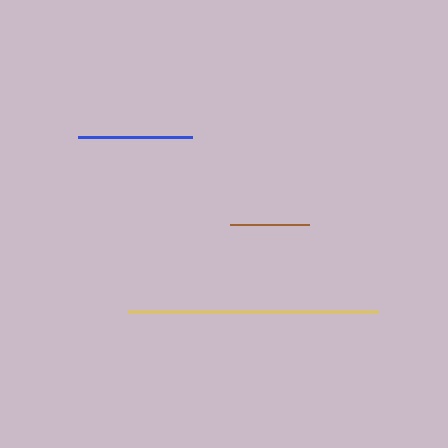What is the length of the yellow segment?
The yellow segment is approximately 250 pixels long.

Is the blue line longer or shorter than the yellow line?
The yellow line is longer than the blue line.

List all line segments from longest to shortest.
From longest to shortest: yellow, blue, brown.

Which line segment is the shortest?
The brown line is the shortest at approximately 79 pixels.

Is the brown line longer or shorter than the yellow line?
The yellow line is longer than the brown line.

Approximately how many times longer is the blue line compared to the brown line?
The blue line is approximately 1.5 times the length of the brown line.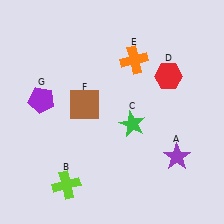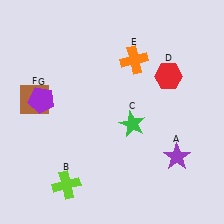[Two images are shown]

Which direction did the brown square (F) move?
The brown square (F) moved left.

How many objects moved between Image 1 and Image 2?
1 object moved between the two images.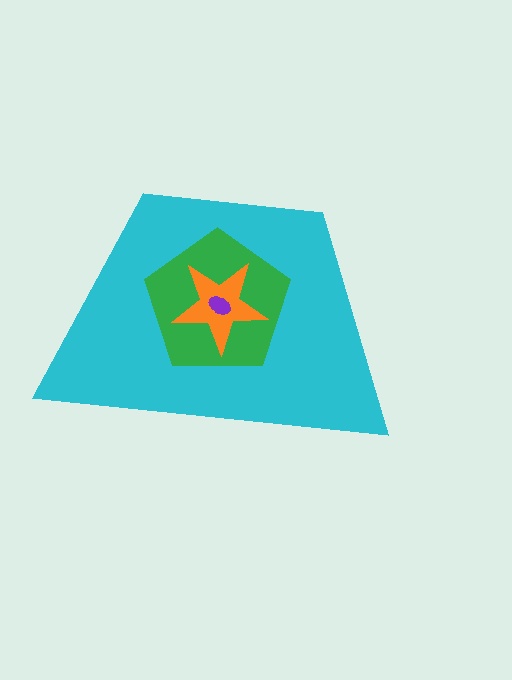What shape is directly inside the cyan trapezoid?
The green pentagon.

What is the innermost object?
The purple ellipse.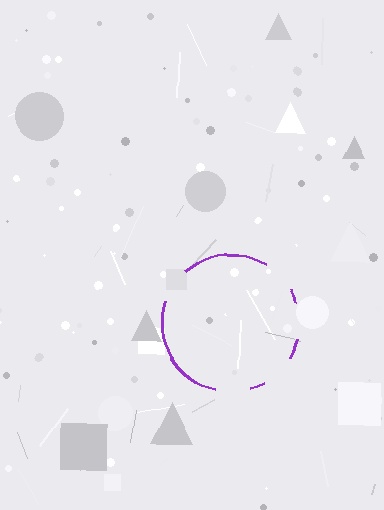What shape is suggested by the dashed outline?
The dashed outline suggests a circle.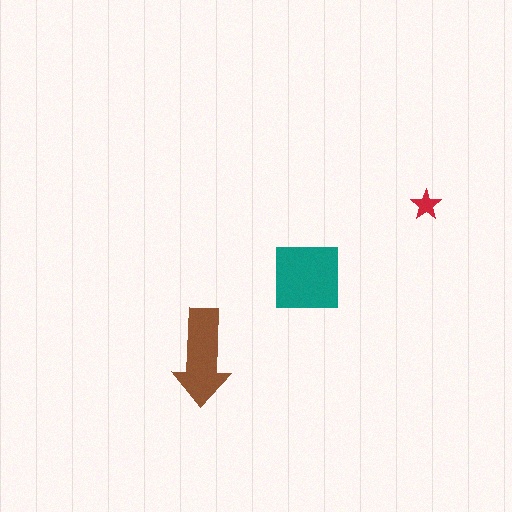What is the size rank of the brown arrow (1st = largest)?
2nd.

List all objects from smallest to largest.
The red star, the brown arrow, the teal square.